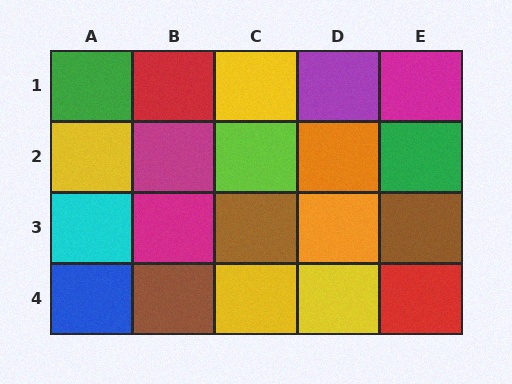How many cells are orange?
2 cells are orange.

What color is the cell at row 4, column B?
Brown.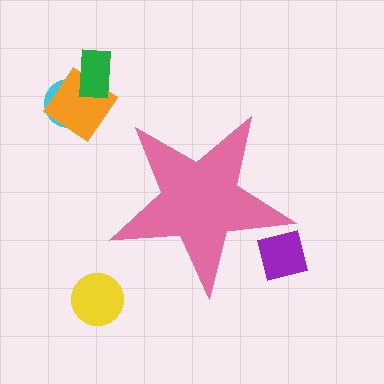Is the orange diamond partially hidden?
No, the orange diamond is fully visible.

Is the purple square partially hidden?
Yes, the purple square is partially hidden behind the pink star.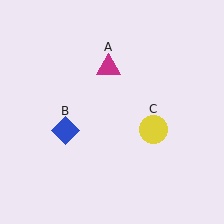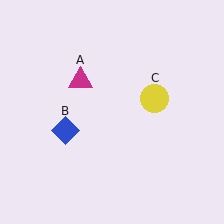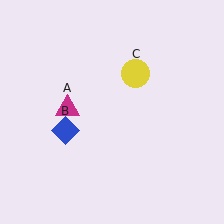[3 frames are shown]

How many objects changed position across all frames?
2 objects changed position: magenta triangle (object A), yellow circle (object C).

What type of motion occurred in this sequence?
The magenta triangle (object A), yellow circle (object C) rotated counterclockwise around the center of the scene.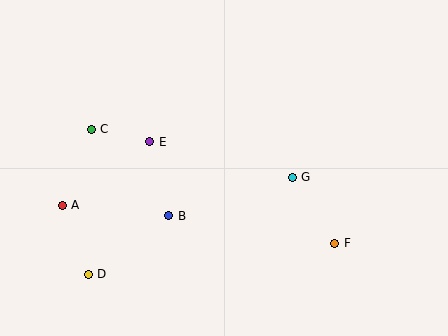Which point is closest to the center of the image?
Point G at (292, 177) is closest to the center.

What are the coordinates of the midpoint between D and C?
The midpoint between D and C is at (90, 202).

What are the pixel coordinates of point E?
Point E is at (150, 142).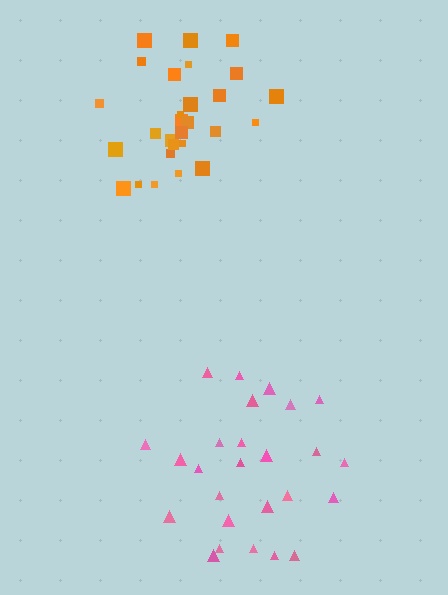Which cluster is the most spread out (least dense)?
Pink.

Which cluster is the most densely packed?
Orange.